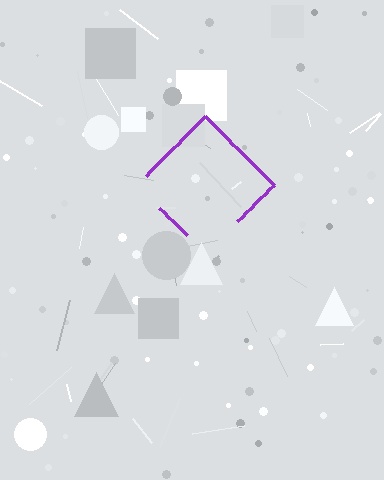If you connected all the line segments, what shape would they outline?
They would outline a diamond.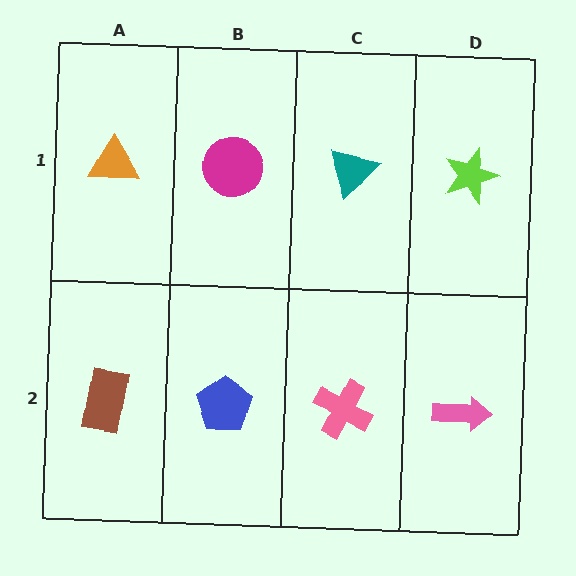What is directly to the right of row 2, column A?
A blue pentagon.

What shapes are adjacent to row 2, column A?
An orange triangle (row 1, column A), a blue pentagon (row 2, column B).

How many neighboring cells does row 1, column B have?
3.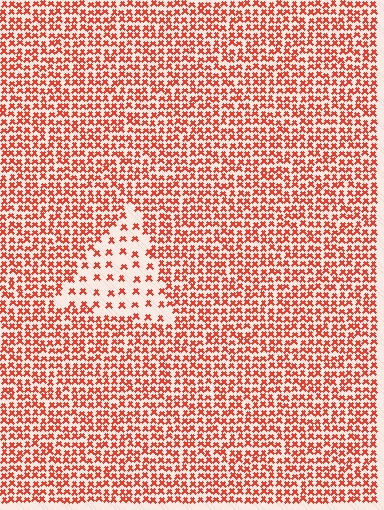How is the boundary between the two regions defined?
The boundary is defined by a change in element density (approximately 2.7x ratio). All elements are the same color, size, and shape.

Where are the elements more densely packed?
The elements are more densely packed outside the triangle boundary.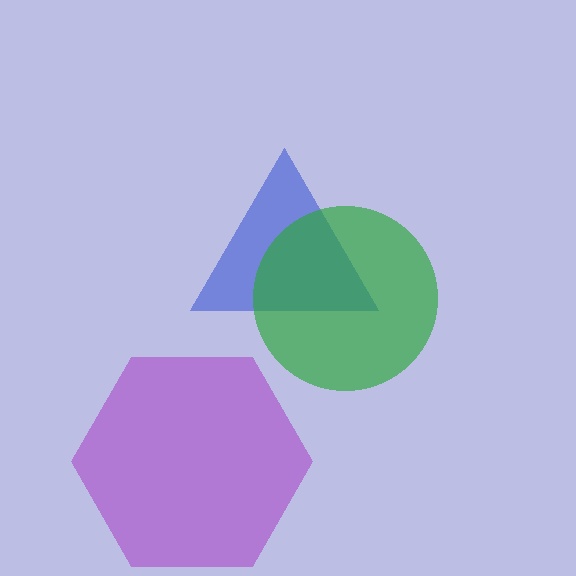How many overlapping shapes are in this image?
There are 3 overlapping shapes in the image.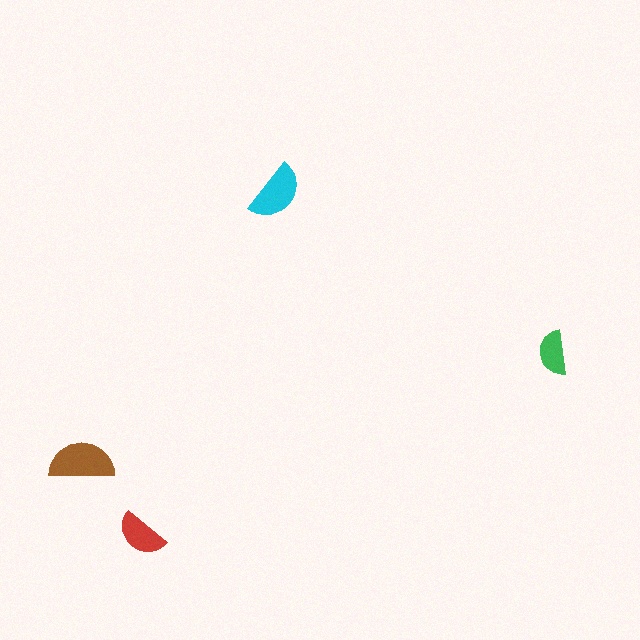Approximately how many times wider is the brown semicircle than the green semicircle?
About 1.5 times wider.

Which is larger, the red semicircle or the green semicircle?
The red one.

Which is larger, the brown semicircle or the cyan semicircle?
The brown one.